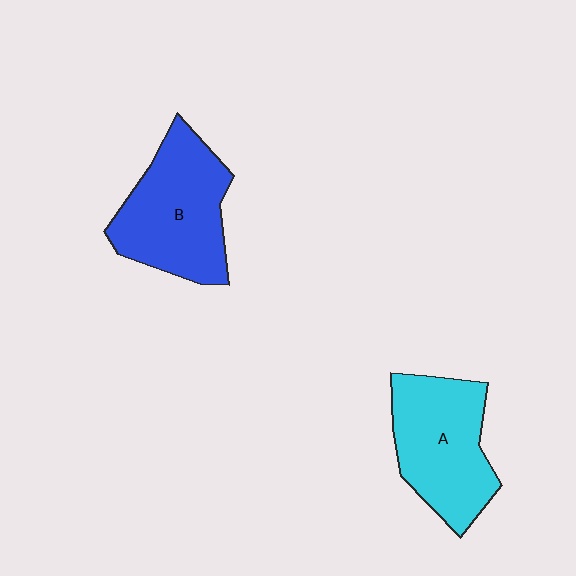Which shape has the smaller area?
Shape A (cyan).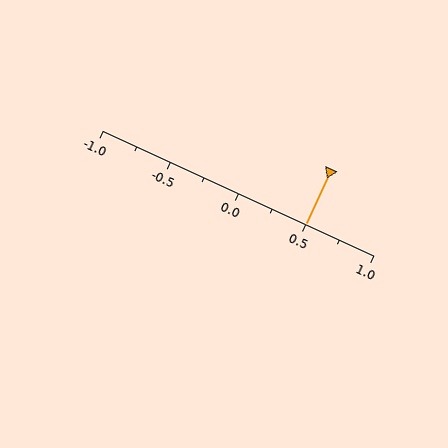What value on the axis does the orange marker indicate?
The marker indicates approximately 0.5.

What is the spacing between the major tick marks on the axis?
The major ticks are spaced 0.5 apart.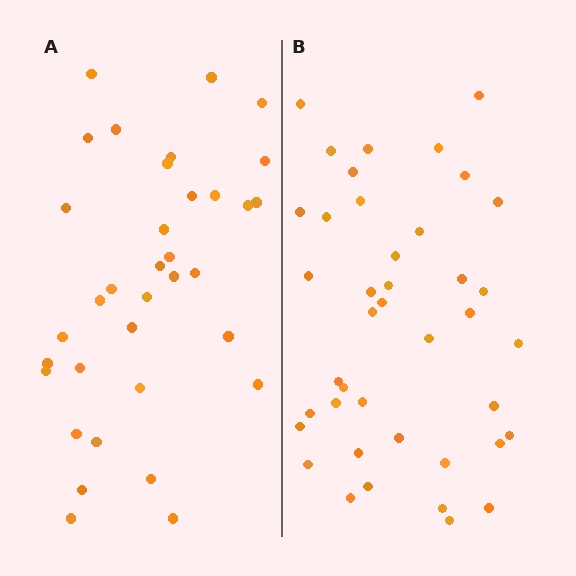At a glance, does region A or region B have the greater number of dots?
Region B (the right region) has more dots.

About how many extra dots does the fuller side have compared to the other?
Region B has about 6 more dots than region A.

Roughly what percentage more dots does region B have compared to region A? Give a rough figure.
About 15% more.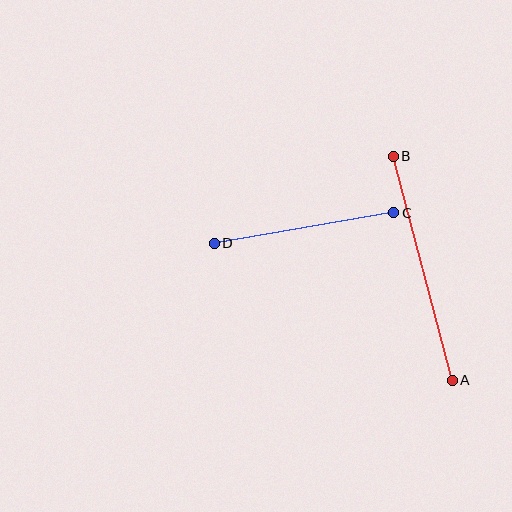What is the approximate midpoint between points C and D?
The midpoint is at approximately (304, 228) pixels.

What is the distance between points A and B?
The distance is approximately 232 pixels.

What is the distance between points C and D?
The distance is approximately 182 pixels.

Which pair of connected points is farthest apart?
Points A and B are farthest apart.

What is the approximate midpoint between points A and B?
The midpoint is at approximately (423, 268) pixels.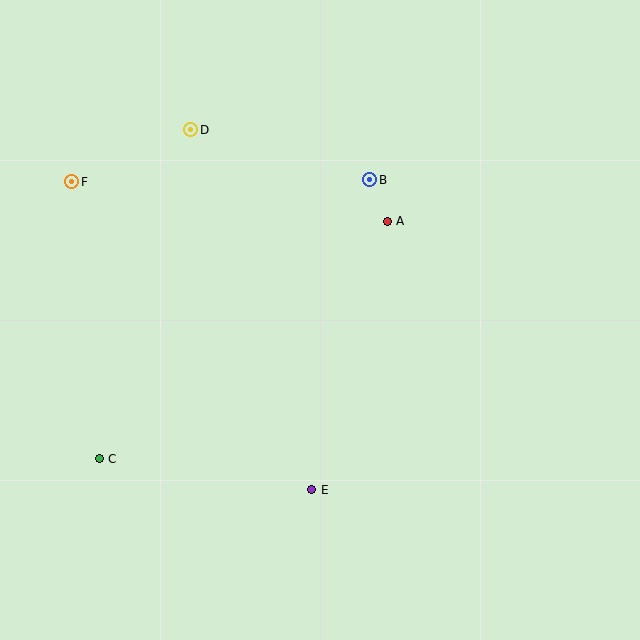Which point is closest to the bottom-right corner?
Point E is closest to the bottom-right corner.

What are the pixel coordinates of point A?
Point A is at (387, 221).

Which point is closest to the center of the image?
Point A at (387, 221) is closest to the center.